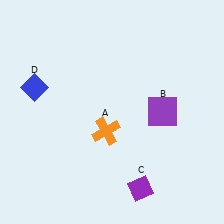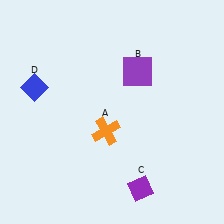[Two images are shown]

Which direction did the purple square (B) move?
The purple square (B) moved up.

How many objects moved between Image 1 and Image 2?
1 object moved between the two images.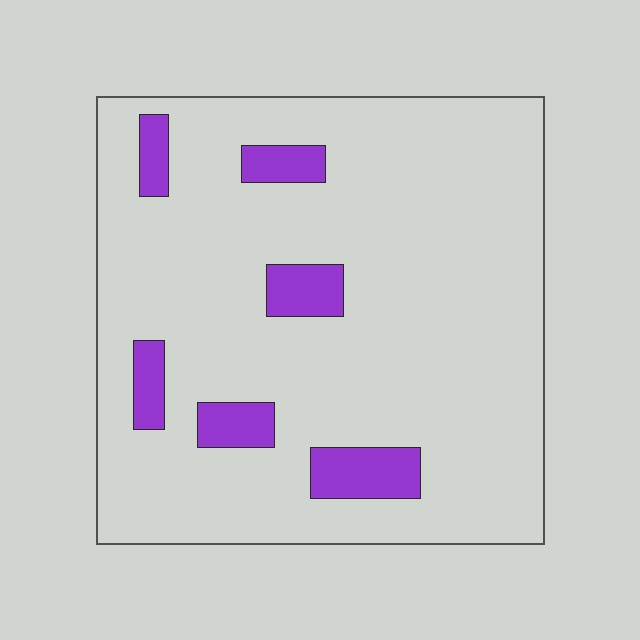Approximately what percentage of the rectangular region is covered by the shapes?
Approximately 10%.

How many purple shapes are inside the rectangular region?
6.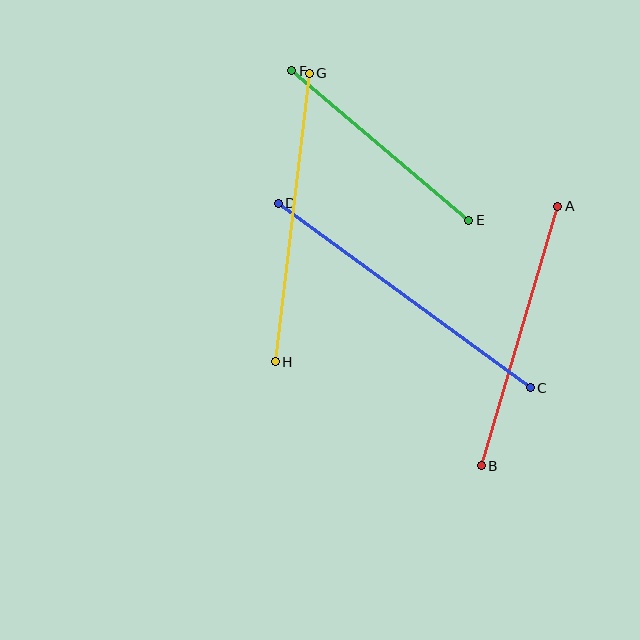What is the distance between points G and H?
The distance is approximately 290 pixels.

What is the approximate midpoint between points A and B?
The midpoint is at approximately (519, 336) pixels.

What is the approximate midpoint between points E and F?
The midpoint is at approximately (380, 146) pixels.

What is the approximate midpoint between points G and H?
The midpoint is at approximately (292, 217) pixels.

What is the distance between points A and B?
The distance is approximately 270 pixels.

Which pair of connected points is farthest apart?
Points C and D are farthest apart.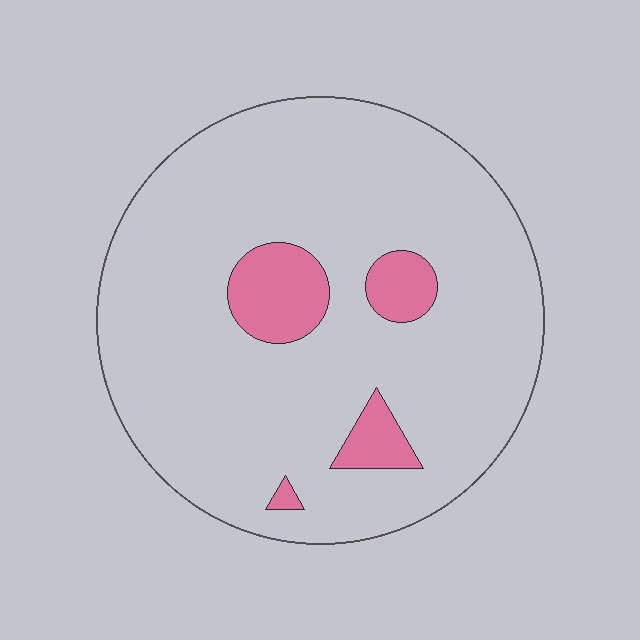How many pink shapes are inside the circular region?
4.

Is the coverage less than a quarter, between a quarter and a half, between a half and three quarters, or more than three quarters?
Less than a quarter.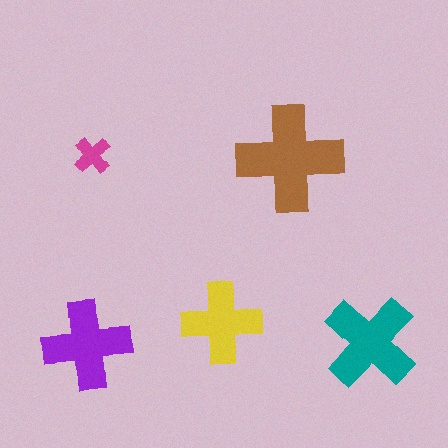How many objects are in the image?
There are 5 objects in the image.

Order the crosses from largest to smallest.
the brown one, the teal one, the purple one, the yellow one, the magenta one.